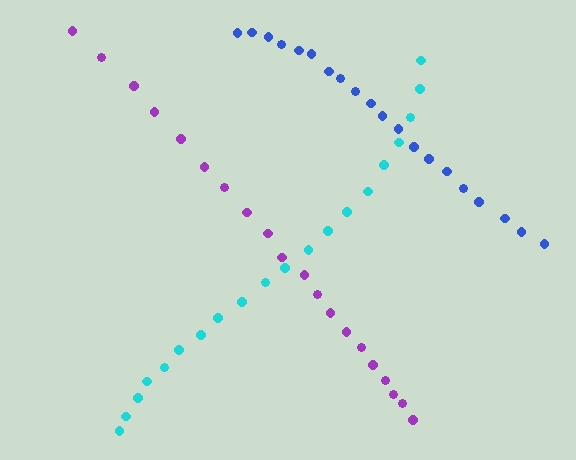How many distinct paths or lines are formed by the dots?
There are 3 distinct paths.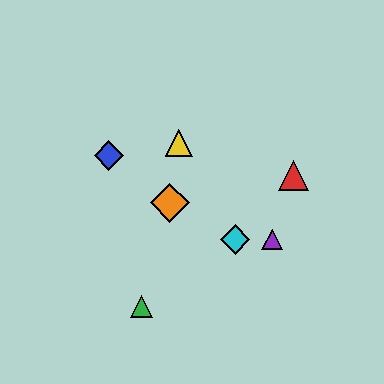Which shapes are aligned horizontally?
The purple triangle, the cyan diamond are aligned horizontally.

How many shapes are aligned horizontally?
2 shapes (the purple triangle, the cyan diamond) are aligned horizontally.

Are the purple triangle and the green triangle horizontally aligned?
No, the purple triangle is at y≈239 and the green triangle is at y≈306.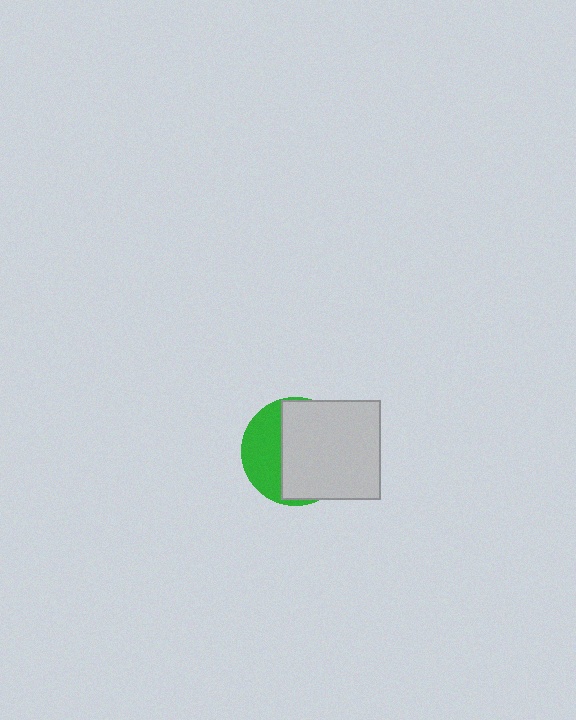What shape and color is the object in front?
The object in front is a light gray square.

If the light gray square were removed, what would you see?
You would see the complete green circle.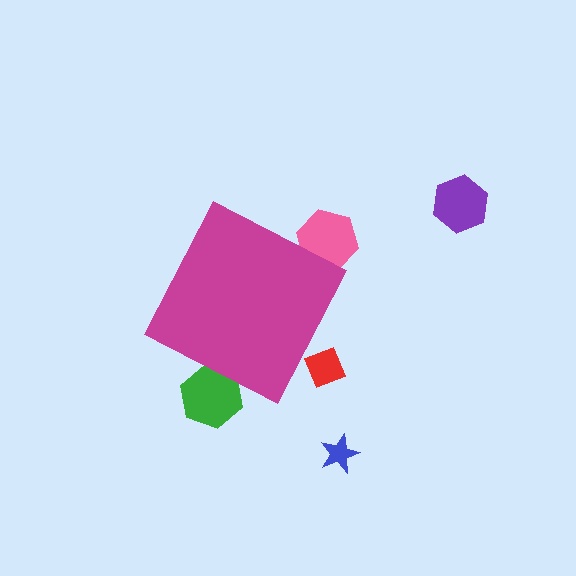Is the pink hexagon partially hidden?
Yes, the pink hexagon is partially hidden behind the magenta diamond.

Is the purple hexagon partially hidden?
No, the purple hexagon is fully visible.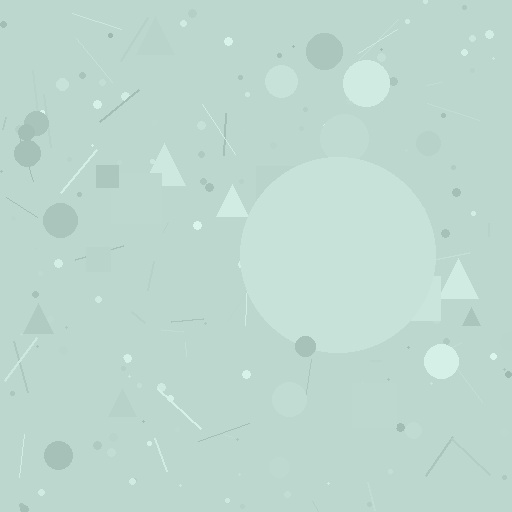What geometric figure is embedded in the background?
A circle is embedded in the background.